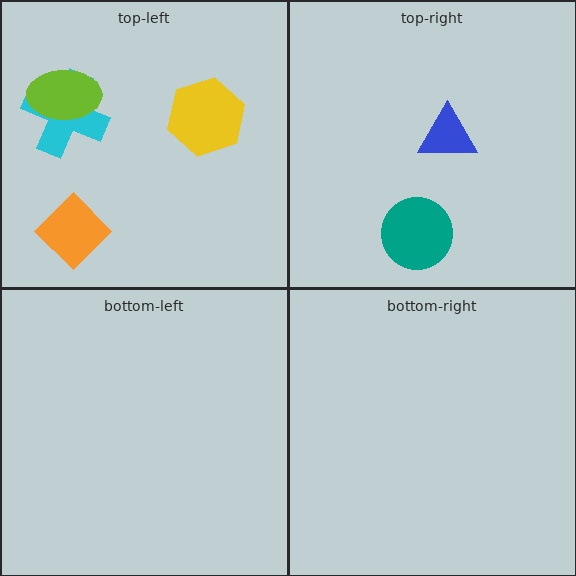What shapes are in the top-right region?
The blue triangle, the teal circle.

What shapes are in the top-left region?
The yellow hexagon, the orange diamond, the cyan cross, the lime ellipse.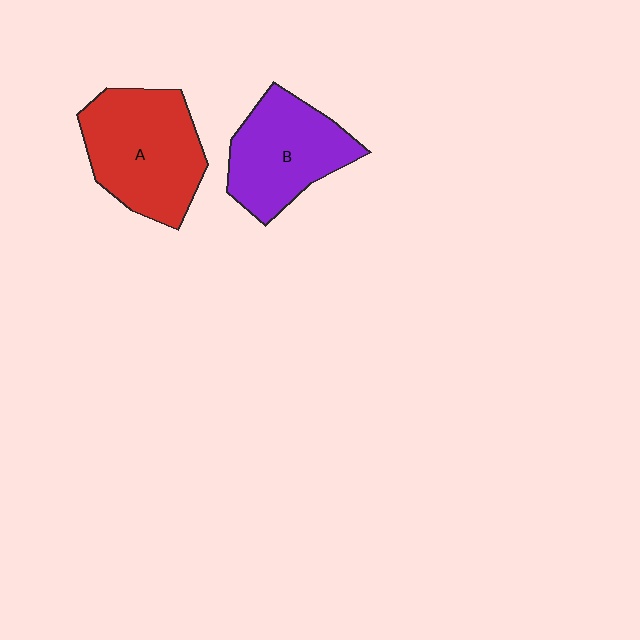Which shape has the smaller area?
Shape B (purple).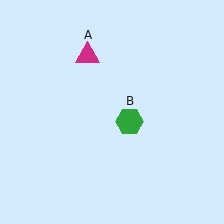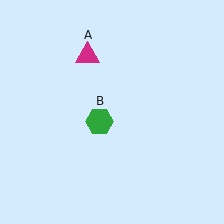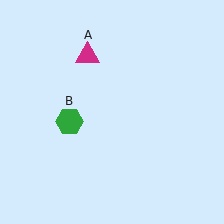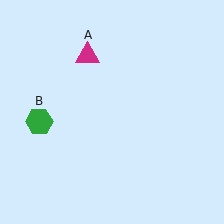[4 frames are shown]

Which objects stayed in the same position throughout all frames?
Magenta triangle (object A) remained stationary.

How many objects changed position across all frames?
1 object changed position: green hexagon (object B).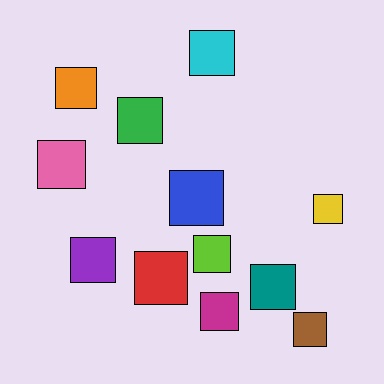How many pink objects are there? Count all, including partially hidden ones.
There is 1 pink object.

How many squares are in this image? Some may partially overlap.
There are 12 squares.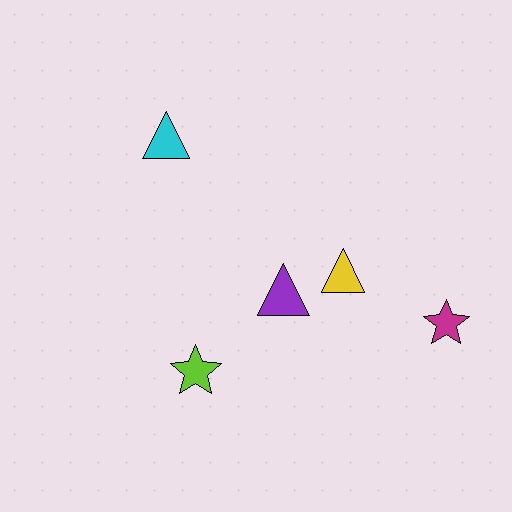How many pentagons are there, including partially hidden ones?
There are no pentagons.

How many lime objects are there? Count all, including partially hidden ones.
There is 1 lime object.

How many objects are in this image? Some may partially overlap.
There are 5 objects.